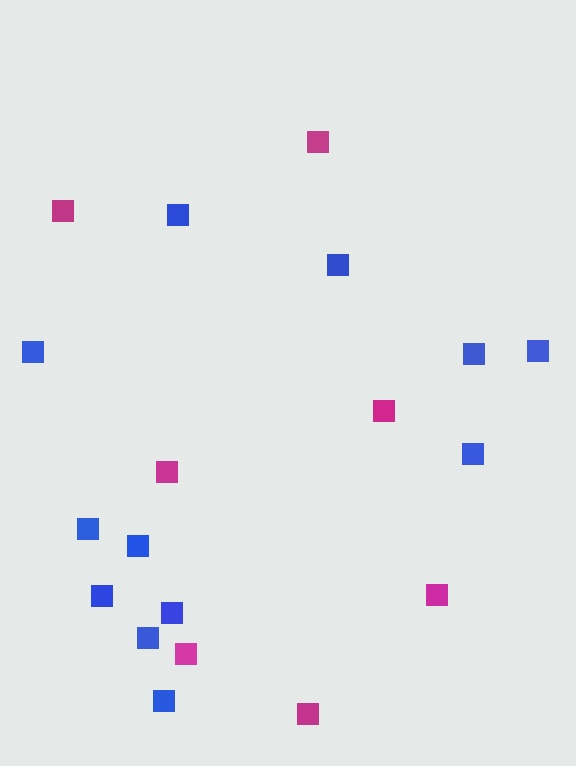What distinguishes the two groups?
There are 2 groups: one group of magenta squares (7) and one group of blue squares (12).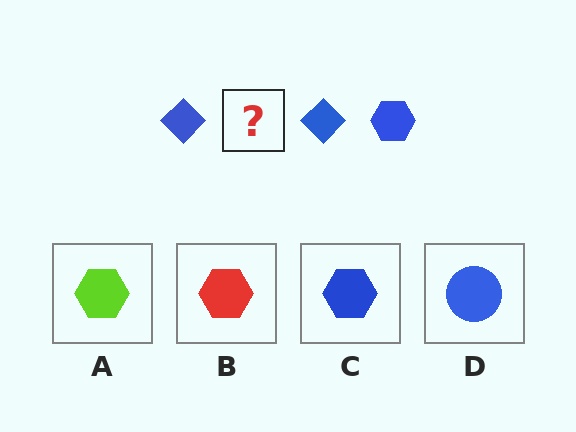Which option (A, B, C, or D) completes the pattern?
C.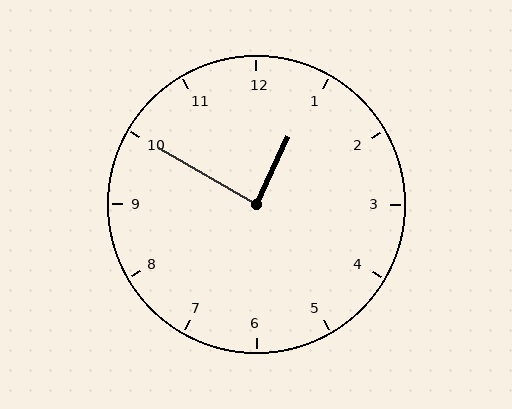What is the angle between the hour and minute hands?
Approximately 85 degrees.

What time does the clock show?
12:50.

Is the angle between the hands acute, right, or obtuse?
It is right.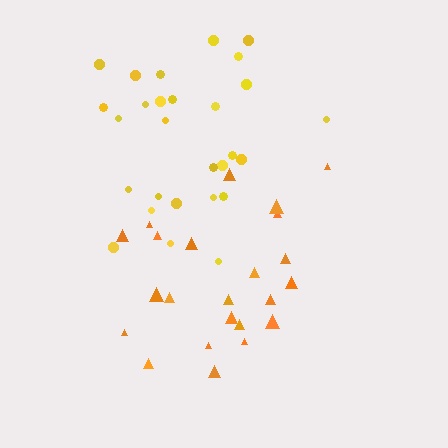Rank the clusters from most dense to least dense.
orange, yellow.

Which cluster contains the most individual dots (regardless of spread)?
Yellow (28).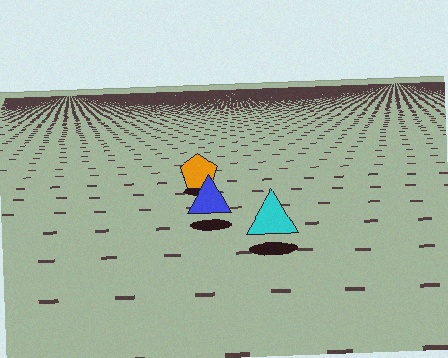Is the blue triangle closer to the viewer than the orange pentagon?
Yes. The blue triangle is closer — you can tell from the texture gradient: the ground texture is coarser near it.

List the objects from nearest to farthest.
From nearest to farthest: the cyan triangle, the blue triangle, the orange pentagon.